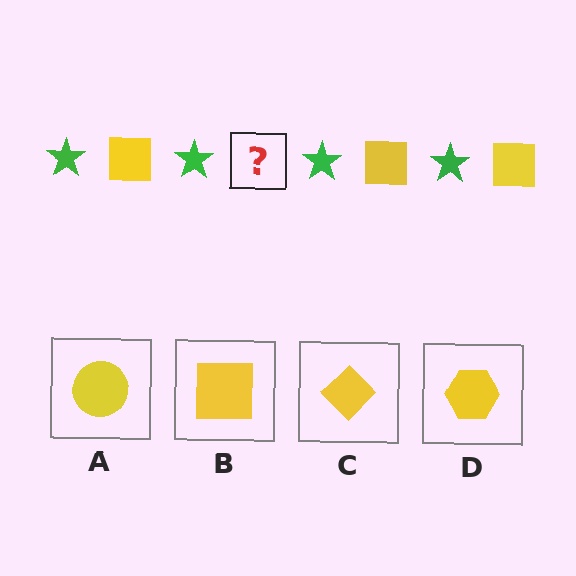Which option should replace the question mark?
Option B.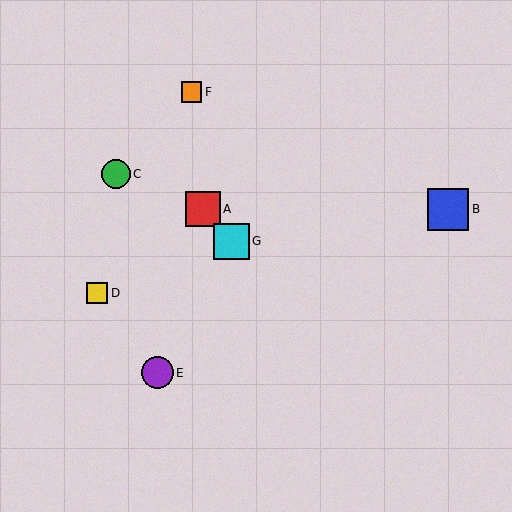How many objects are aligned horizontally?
2 objects (A, B) are aligned horizontally.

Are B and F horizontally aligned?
No, B is at y≈209 and F is at y≈92.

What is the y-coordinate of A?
Object A is at y≈209.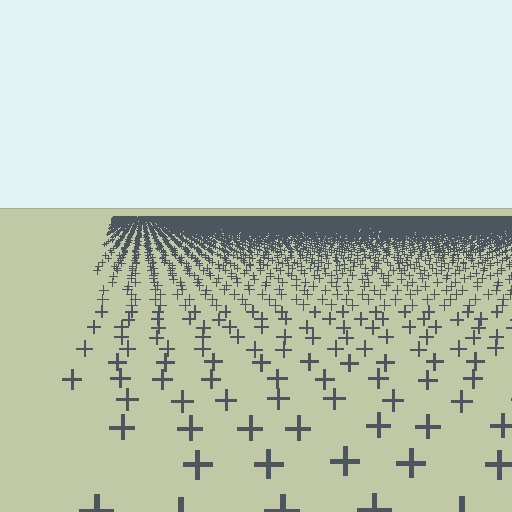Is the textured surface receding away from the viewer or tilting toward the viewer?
The surface is receding away from the viewer. Texture elements get smaller and denser toward the top.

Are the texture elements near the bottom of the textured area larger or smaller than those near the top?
Larger. Near the bottom, elements are closer to the viewer and appear at a bigger on-screen size.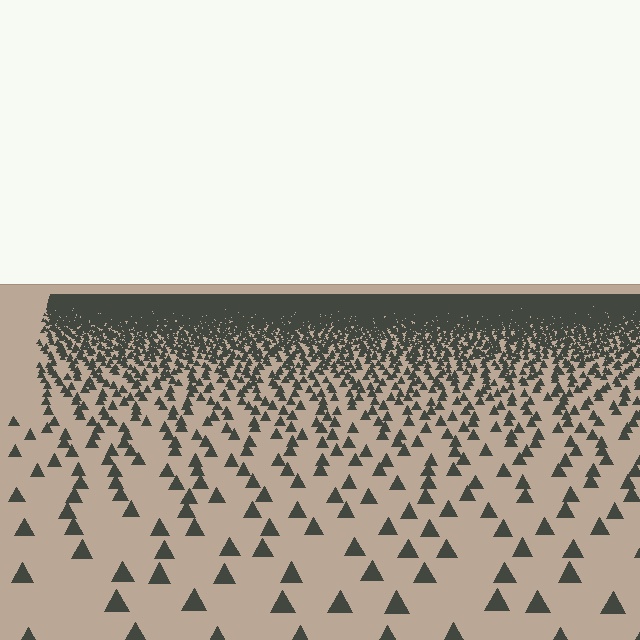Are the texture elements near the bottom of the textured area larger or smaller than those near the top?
Larger. Near the bottom, elements are closer to the viewer and appear at a bigger on-screen size.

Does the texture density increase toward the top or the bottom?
Density increases toward the top.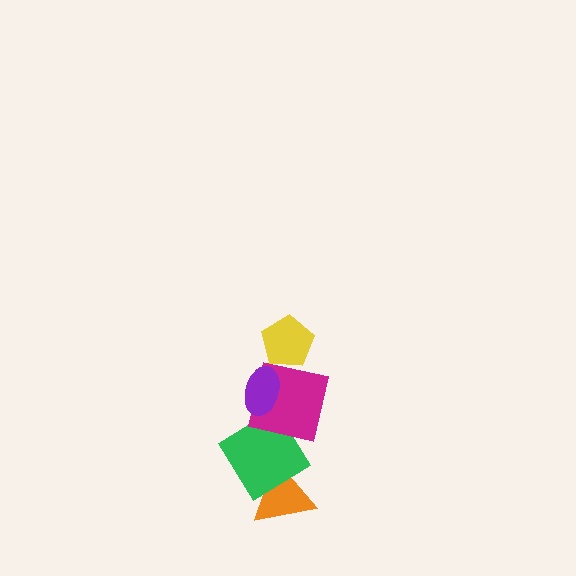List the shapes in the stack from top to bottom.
From top to bottom: the yellow pentagon, the purple ellipse, the magenta square, the green diamond, the orange triangle.